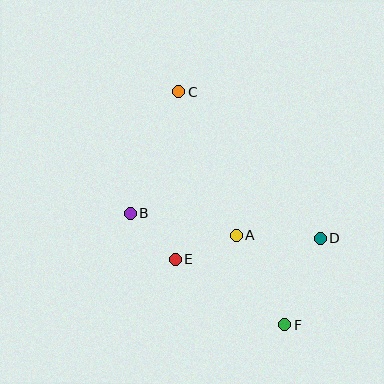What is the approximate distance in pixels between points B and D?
The distance between B and D is approximately 192 pixels.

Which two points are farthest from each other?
Points C and F are farthest from each other.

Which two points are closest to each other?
Points B and E are closest to each other.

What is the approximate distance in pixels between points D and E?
The distance between D and E is approximately 147 pixels.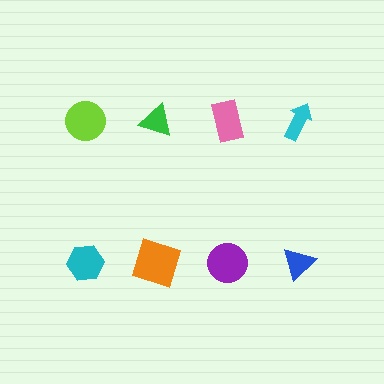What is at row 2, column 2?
An orange square.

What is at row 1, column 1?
A lime circle.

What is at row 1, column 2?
A green triangle.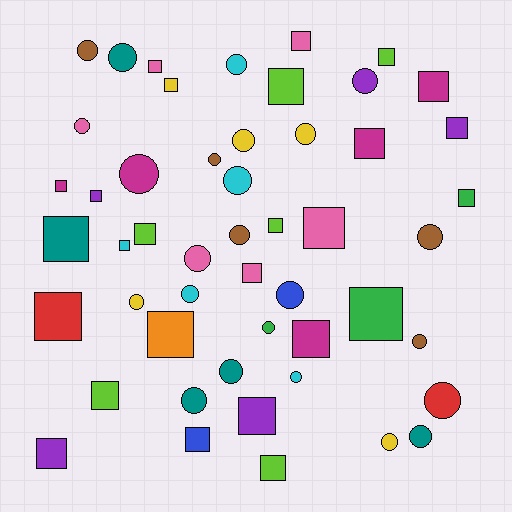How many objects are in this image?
There are 50 objects.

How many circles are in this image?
There are 24 circles.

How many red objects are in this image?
There are 2 red objects.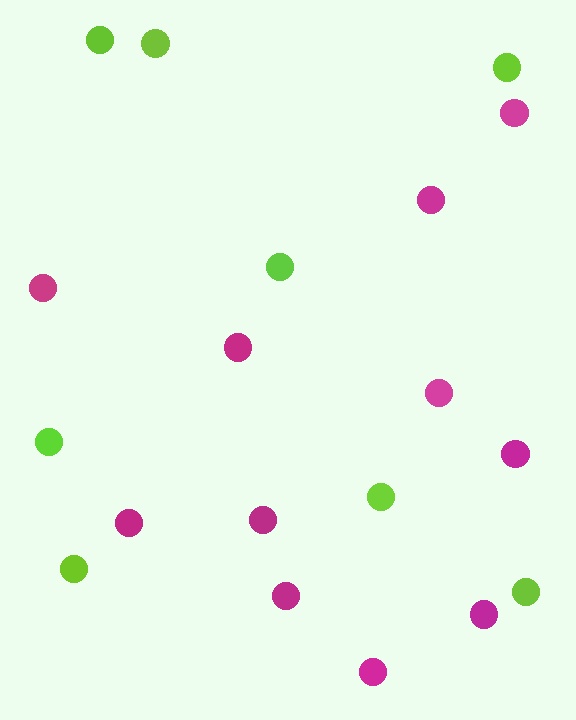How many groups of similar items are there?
There are 2 groups: one group of magenta circles (11) and one group of lime circles (8).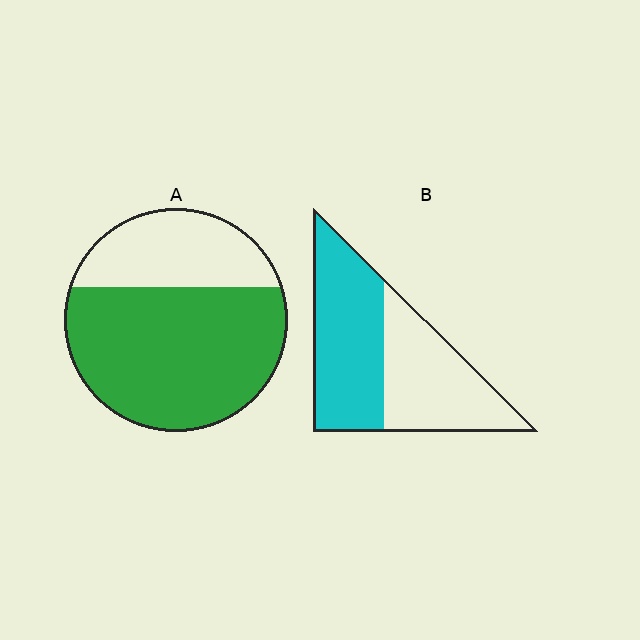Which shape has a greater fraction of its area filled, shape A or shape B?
Shape A.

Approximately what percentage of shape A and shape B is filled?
A is approximately 70% and B is approximately 55%.